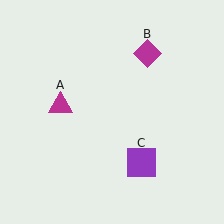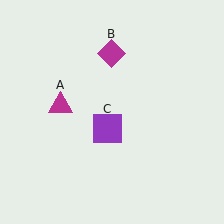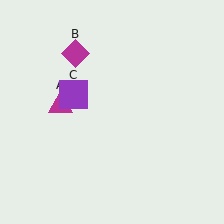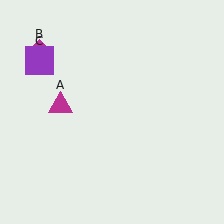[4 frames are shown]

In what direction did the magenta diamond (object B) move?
The magenta diamond (object B) moved left.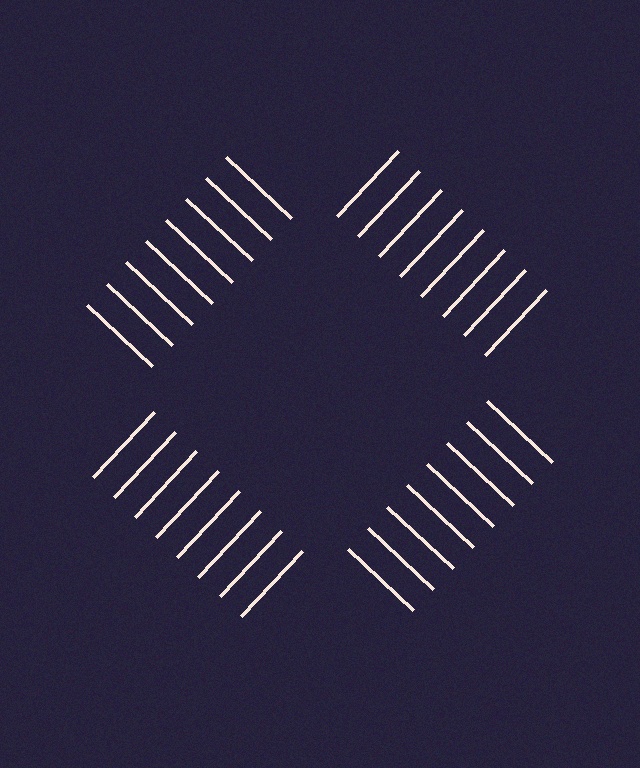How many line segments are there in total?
32 — 8 along each of the 4 edges.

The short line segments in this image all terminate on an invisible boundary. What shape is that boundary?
An illusory square — the line segments terminate on its edges but no continuous stroke is drawn.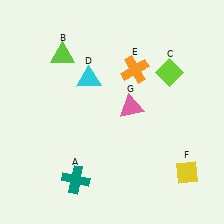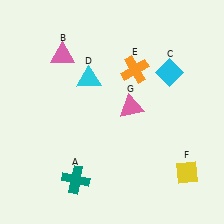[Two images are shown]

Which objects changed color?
B changed from lime to pink. C changed from lime to cyan.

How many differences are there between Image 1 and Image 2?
There are 2 differences between the two images.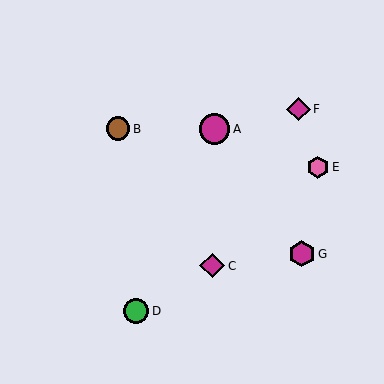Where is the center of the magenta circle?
The center of the magenta circle is at (215, 129).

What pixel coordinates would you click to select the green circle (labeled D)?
Click at (136, 311) to select the green circle D.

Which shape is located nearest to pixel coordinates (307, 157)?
The pink hexagon (labeled E) at (318, 167) is nearest to that location.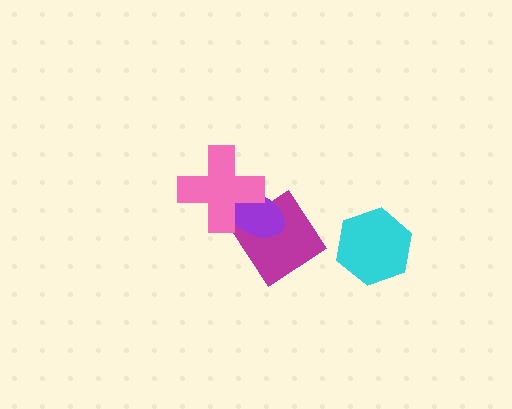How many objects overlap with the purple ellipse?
2 objects overlap with the purple ellipse.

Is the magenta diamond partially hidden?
Yes, it is partially covered by another shape.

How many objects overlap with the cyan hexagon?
0 objects overlap with the cyan hexagon.